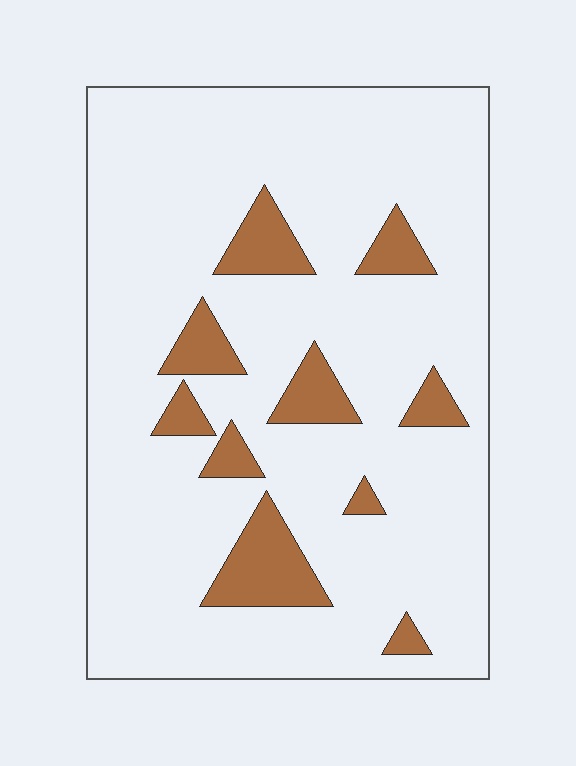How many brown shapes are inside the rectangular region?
10.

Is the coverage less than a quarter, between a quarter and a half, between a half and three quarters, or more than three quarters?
Less than a quarter.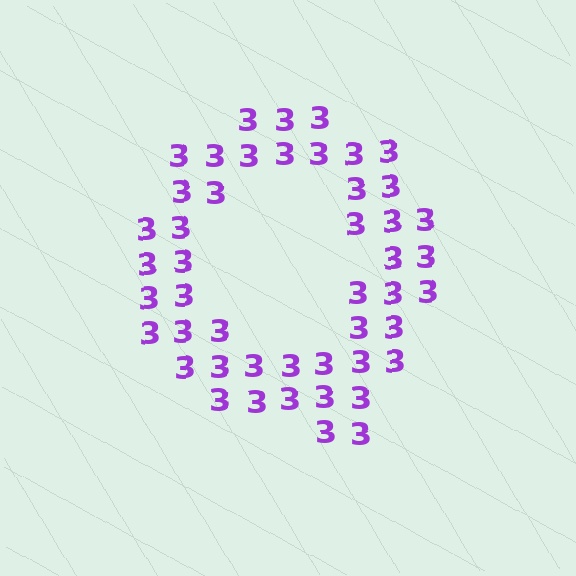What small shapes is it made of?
It is made of small digit 3's.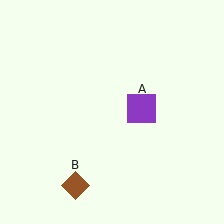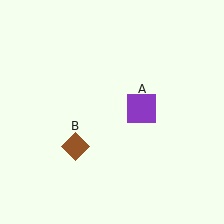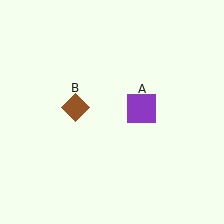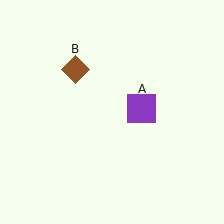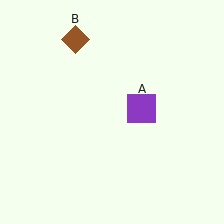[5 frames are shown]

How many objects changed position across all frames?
1 object changed position: brown diamond (object B).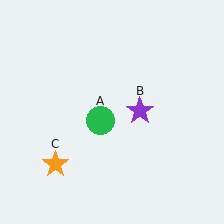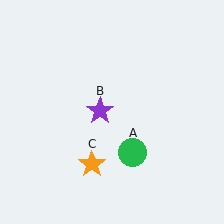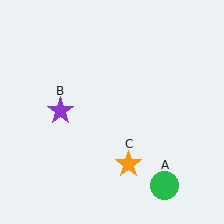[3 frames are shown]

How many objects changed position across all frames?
3 objects changed position: green circle (object A), purple star (object B), orange star (object C).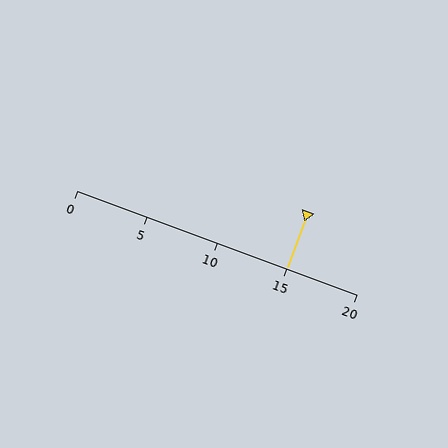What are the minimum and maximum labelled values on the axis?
The axis runs from 0 to 20.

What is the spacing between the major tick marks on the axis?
The major ticks are spaced 5 apart.